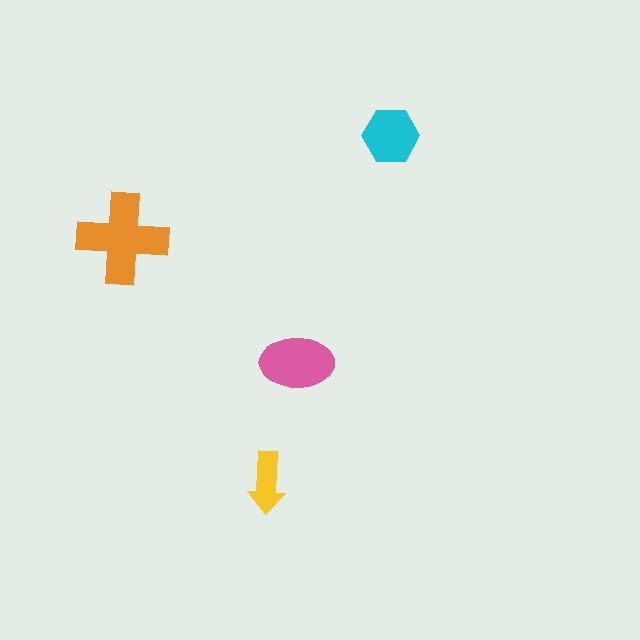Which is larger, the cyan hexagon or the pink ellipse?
The pink ellipse.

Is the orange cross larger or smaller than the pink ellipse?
Larger.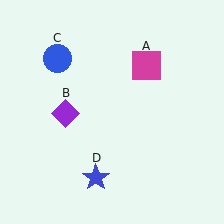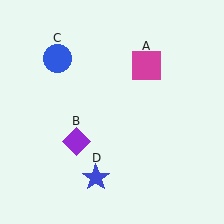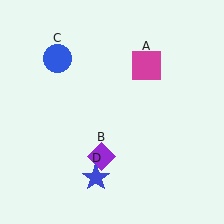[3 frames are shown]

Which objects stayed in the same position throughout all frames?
Magenta square (object A) and blue circle (object C) and blue star (object D) remained stationary.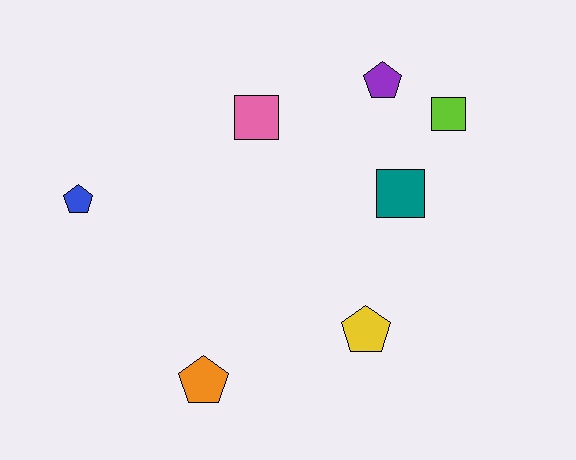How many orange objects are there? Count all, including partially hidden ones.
There is 1 orange object.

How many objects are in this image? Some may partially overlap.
There are 7 objects.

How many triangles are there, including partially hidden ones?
There are no triangles.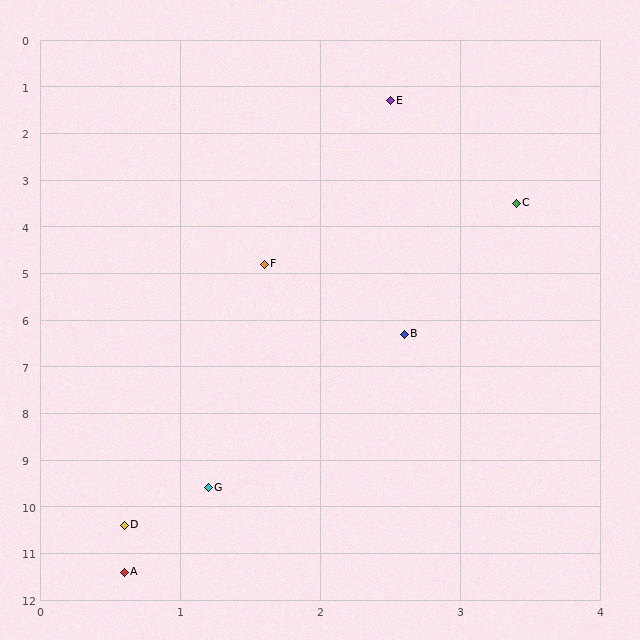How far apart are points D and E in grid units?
Points D and E are about 9.3 grid units apart.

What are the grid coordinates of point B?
Point B is at approximately (2.6, 6.3).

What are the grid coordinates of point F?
Point F is at approximately (1.6, 4.8).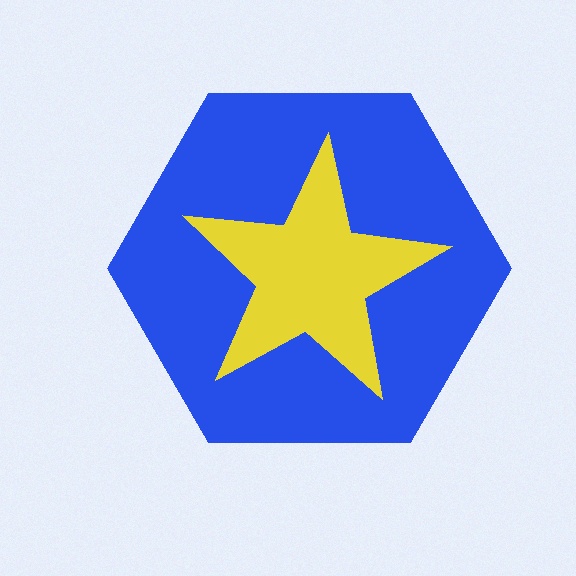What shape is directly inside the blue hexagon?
The yellow star.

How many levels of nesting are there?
2.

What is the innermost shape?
The yellow star.